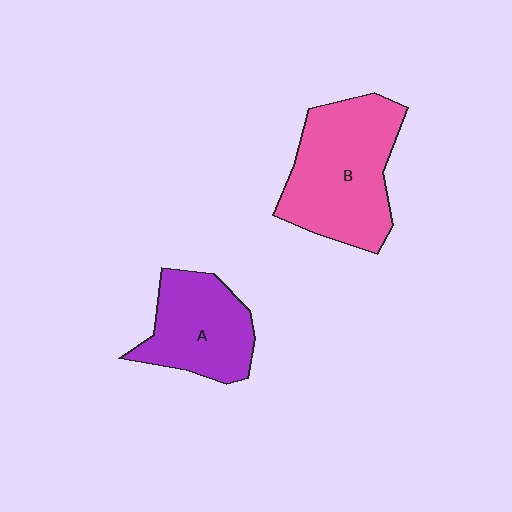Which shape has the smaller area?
Shape A (purple).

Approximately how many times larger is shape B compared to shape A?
Approximately 1.4 times.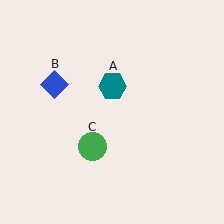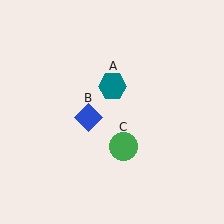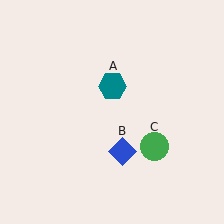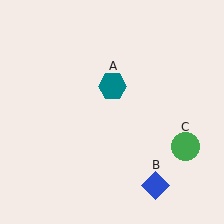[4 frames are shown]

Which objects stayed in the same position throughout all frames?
Teal hexagon (object A) remained stationary.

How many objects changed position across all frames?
2 objects changed position: blue diamond (object B), green circle (object C).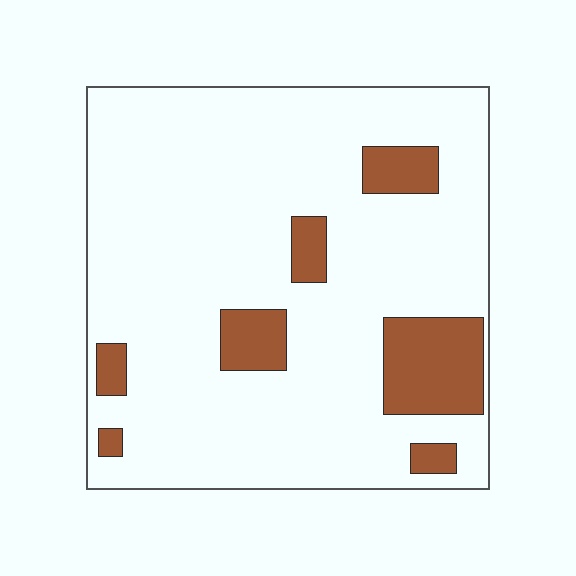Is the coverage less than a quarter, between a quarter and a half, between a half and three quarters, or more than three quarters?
Less than a quarter.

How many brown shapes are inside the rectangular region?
7.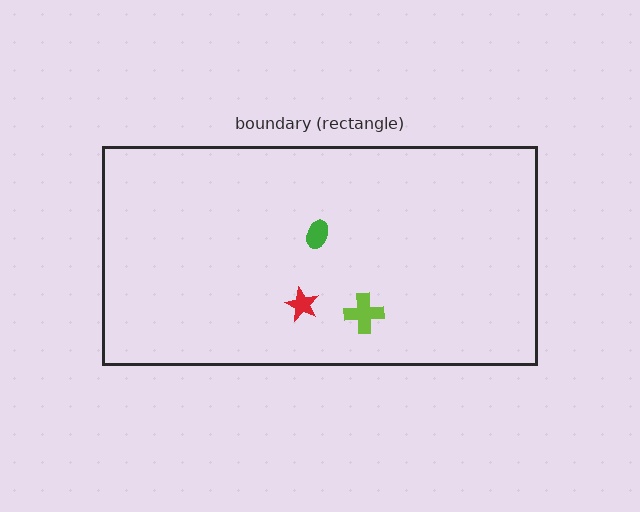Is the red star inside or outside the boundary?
Inside.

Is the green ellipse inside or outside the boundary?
Inside.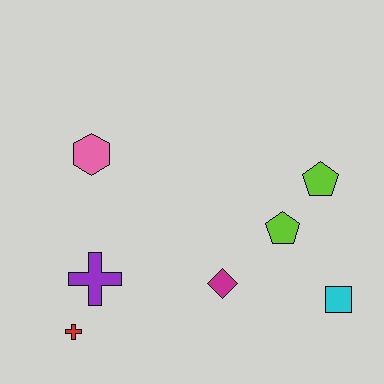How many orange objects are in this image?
There are no orange objects.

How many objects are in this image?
There are 7 objects.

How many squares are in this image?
There is 1 square.